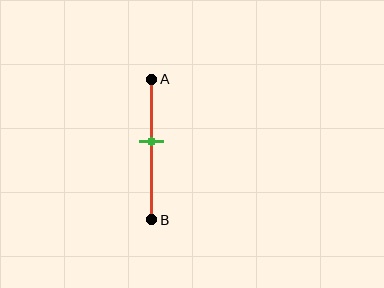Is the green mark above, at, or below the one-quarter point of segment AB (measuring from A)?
The green mark is below the one-quarter point of segment AB.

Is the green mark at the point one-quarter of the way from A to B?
No, the mark is at about 45% from A, not at the 25% one-quarter point.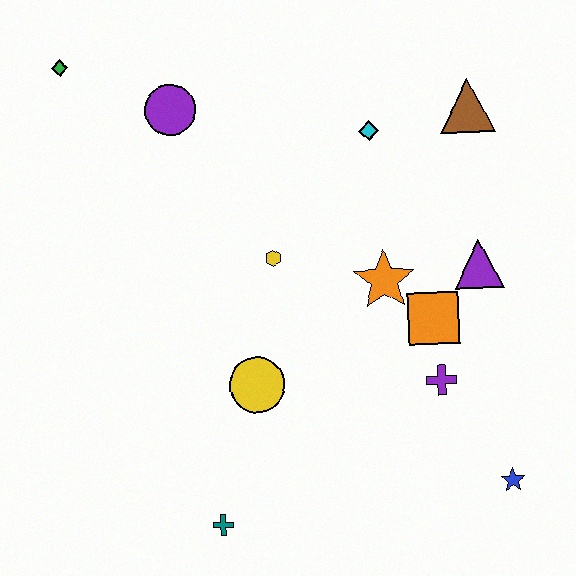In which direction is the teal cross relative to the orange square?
The teal cross is to the left of the orange square.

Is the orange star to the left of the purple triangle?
Yes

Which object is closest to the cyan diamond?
The brown triangle is closest to the cyan diamond.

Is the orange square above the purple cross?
Yes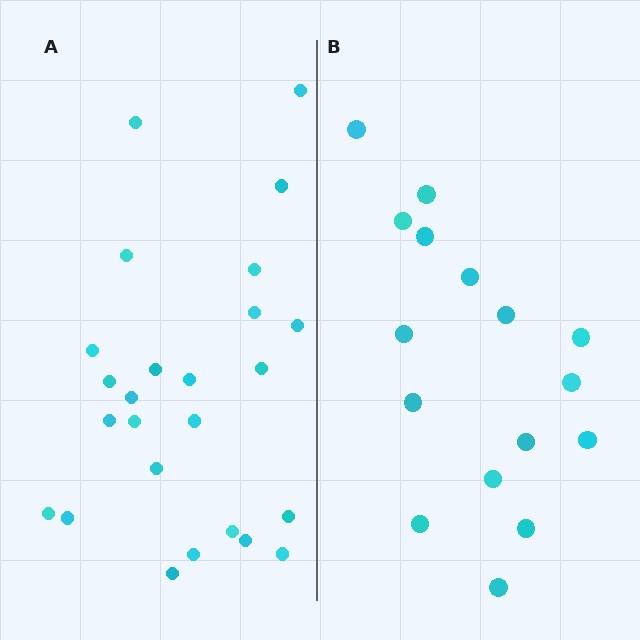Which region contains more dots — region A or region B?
Region A (the left region) has more dots.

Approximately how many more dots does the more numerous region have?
Region A has roughly 8 or so more dots than region B.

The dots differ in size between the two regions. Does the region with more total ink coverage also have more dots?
No. Region B has more total ink coverage because its dots are larger, but region A actually contains more individual dots. Total area can be misleading — the number of items is what matters here.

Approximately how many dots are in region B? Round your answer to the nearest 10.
About 20 dots. (The exact count is 16, which rounds to 20.)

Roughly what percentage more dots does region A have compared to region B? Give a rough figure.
About 55% more.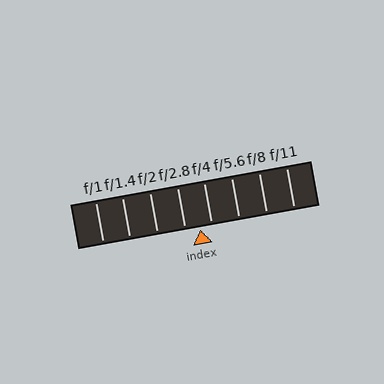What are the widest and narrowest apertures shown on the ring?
The widest aperture shown is f/1 and the narrowest is f/11.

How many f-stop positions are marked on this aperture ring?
There are 8 f-stop positions marked.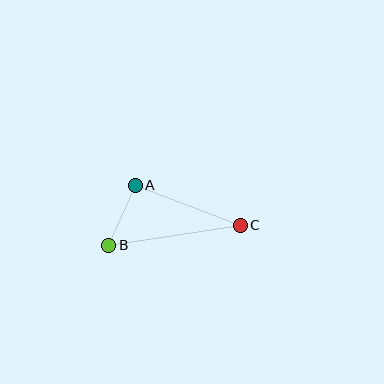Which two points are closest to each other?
Points A and B are closest to each other.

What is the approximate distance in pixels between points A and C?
The distance between A and C is approximately 112 pixels.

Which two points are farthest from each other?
Points B and C are farthest from each other.